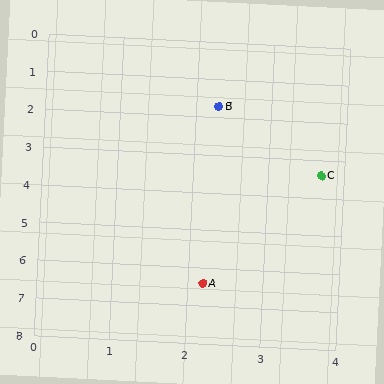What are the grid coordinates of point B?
Point B is at approximately (2.3, 1.7).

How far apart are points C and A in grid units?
Points C and A are about 3.4 grid units apart.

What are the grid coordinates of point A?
Point A is at approximately (2.2, 6.4).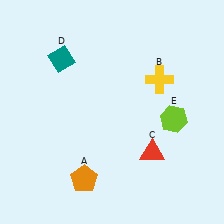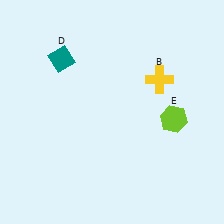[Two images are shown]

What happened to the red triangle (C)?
The red triangle (C) was removed in Image 2. It was in the bottom-right area of Image 1.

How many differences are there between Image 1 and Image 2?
There are 2 differences between the two images.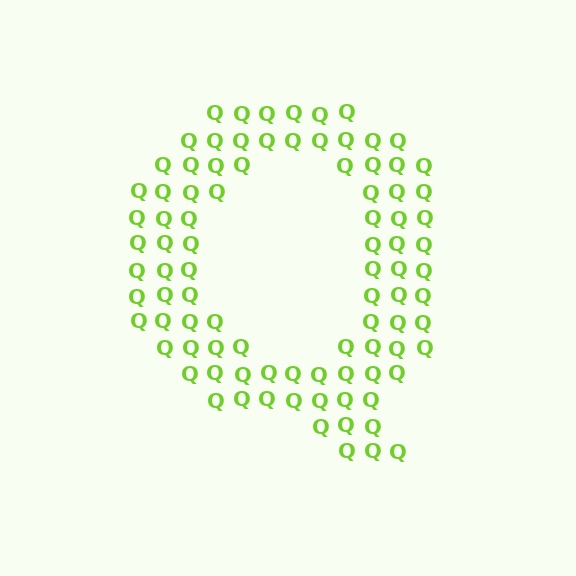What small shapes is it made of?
It is made of small letter Q's.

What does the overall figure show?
The overall figure shows the letter Q.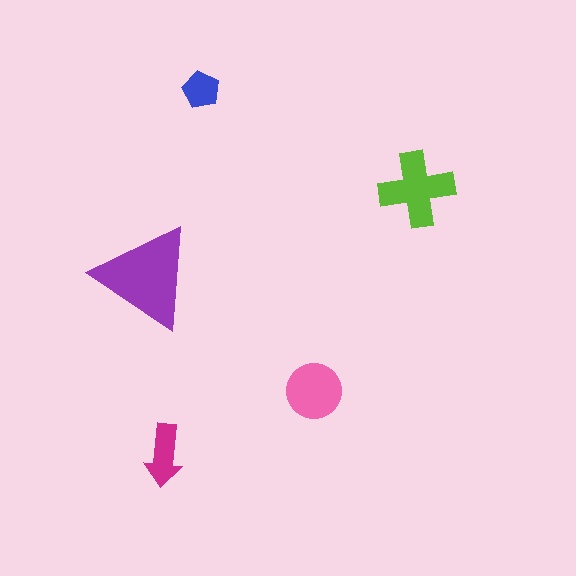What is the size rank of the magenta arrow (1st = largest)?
4th.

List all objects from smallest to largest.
The blue pentagon, the magenta arrow, the pink circle, the lime cross, the purple triangle.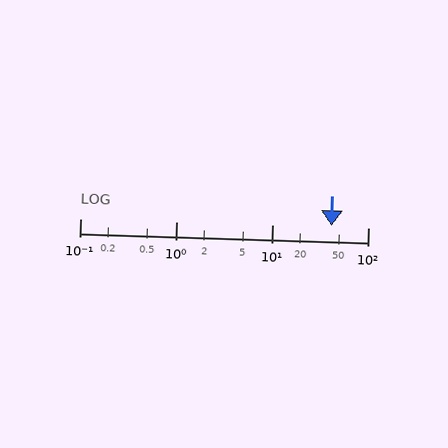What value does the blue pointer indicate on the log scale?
The pointer indicates approximately 42.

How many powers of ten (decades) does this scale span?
The scale spans 3 decades, from 0.1 to 100.